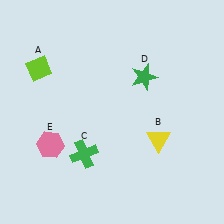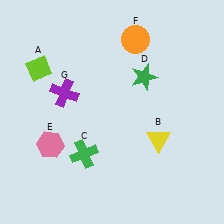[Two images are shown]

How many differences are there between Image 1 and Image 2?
There are 2 differences between the two images.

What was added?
An orange circle (F), a purple cross (G) were added in Image 2.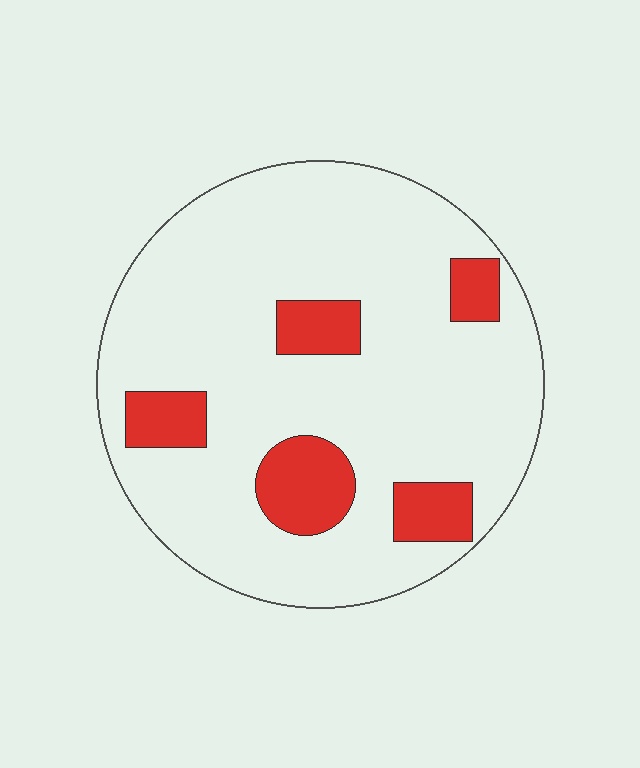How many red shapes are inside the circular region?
5.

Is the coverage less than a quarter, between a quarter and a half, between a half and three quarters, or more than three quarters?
Less than a quarter.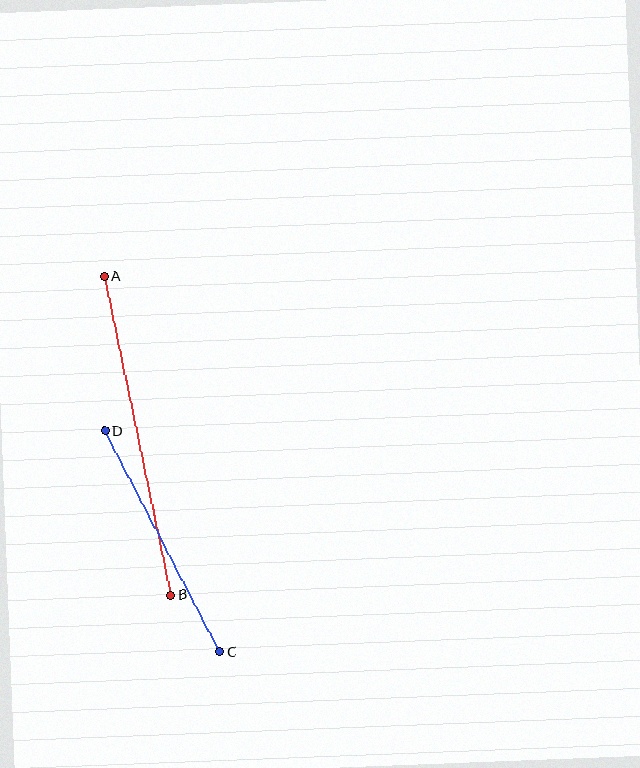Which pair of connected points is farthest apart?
Points A and B are farthest apart.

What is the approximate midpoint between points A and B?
The midpoint is at approximately (138, 436) pixels.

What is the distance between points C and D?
The distance is approximately 249 pixels.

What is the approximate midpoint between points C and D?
The midpoint is at approximately (163, 542) pixels.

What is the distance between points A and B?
The distance is approximately 326 pixels.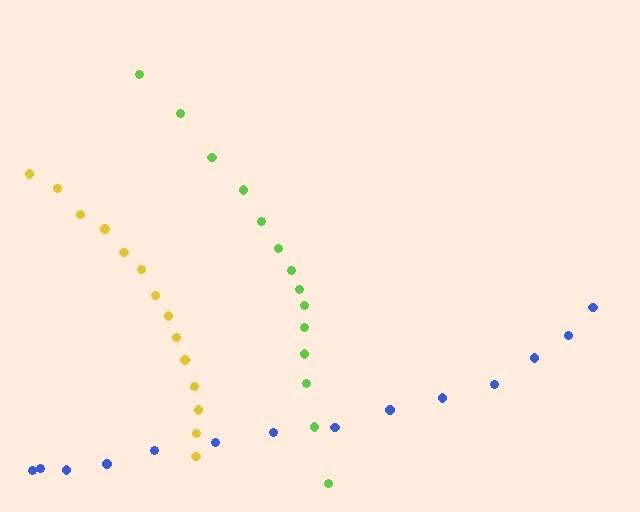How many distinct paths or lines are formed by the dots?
There are 3 distinct paths.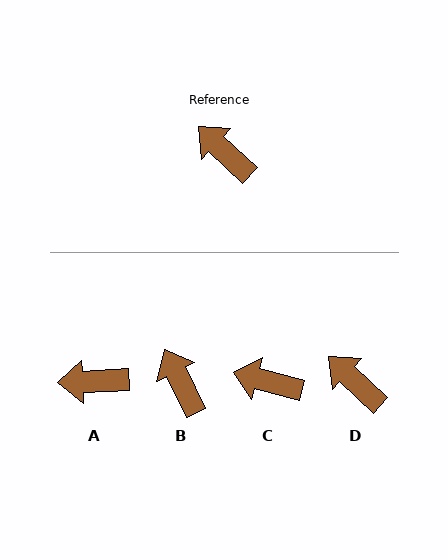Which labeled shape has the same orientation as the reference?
D.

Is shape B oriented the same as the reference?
No, it is off by about 21 degrees.